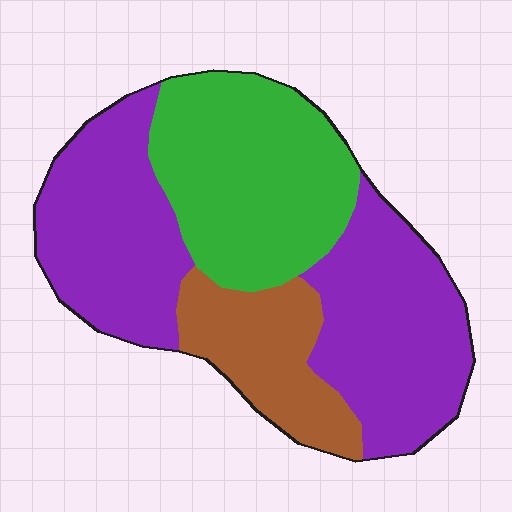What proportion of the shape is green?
Green takes up about one third (1/3) of the shape.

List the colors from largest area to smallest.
From largest to smallest: purple, green, brown.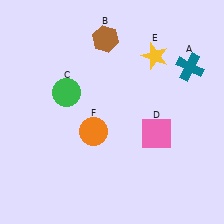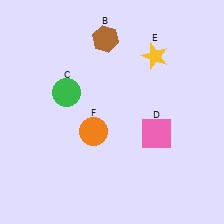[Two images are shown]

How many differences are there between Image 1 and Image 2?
There is 1 difference between the two images.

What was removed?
The teal cross (A) was removed in Image 2.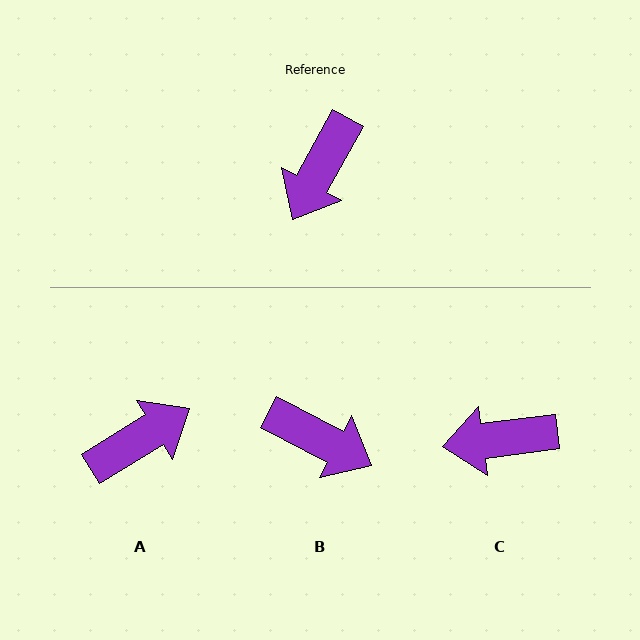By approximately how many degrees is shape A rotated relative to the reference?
Approximately 151 degrees counter-clockwise.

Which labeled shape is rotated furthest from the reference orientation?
A, about 151 degrees away.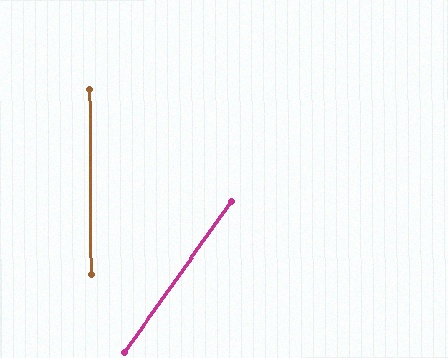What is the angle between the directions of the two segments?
Approximately 36 degrees.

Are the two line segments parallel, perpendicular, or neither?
Neither parallel nor perpendicular — they differ by about 36°.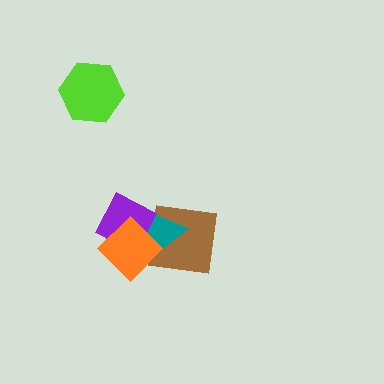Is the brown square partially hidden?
Yes, it is partially covered by another shape.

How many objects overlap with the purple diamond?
2 objects overlap with the purple diamond.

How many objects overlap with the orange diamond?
3 objects overlap with the orange diamond.